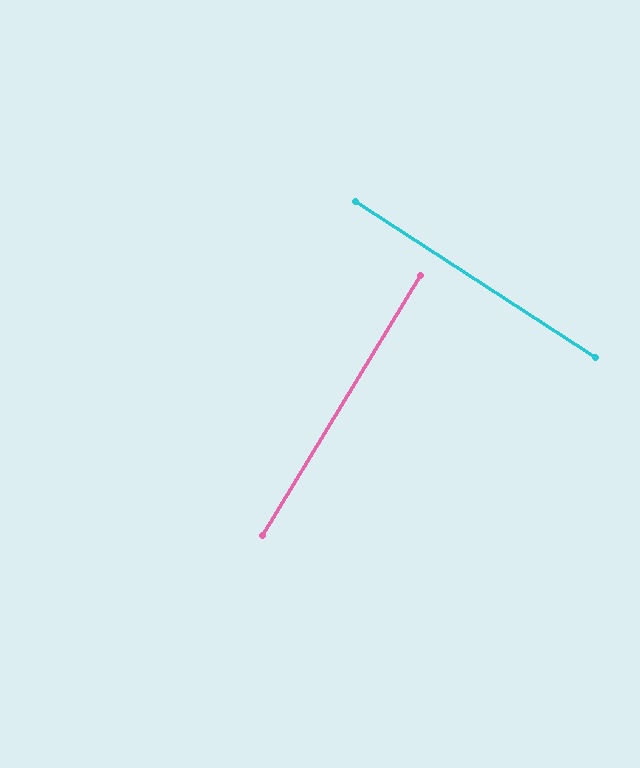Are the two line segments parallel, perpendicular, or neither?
Perpendicular — they meet at approximately 88°.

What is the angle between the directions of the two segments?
Approximately 88 degrees.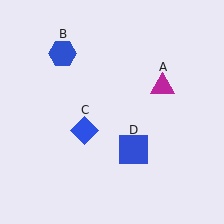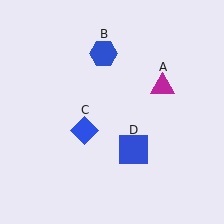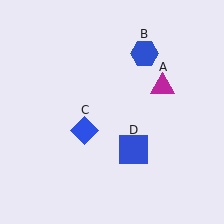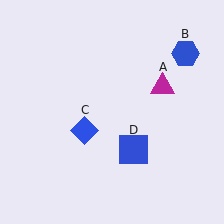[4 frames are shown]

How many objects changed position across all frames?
1 object changed position: blue hexagon (object B).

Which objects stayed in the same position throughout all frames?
Magenta triangle (object A) and blue diamond (object C) and blue square (object D) remained stationary.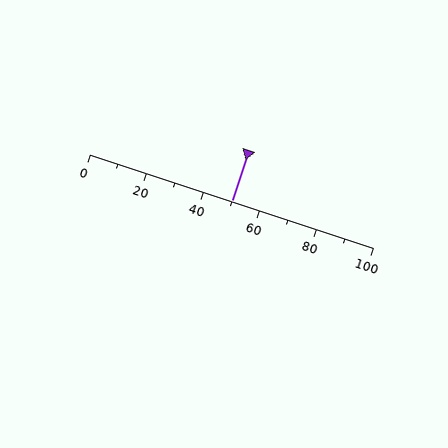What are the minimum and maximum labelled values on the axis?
The axis runs from 0 to 100.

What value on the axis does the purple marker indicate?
The marker indicates approximately 50.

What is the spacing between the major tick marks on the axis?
The major ticks are spaced 20 apart.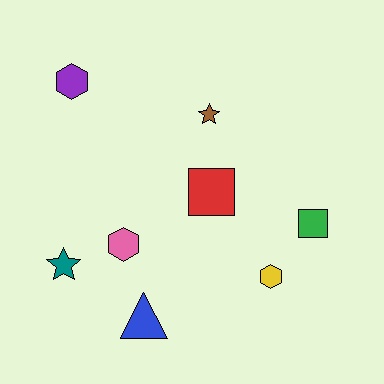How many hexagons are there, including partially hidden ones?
There are 3 hexagons.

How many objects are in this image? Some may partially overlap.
There are 8 objects.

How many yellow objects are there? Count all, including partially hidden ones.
There is 1 yellow object.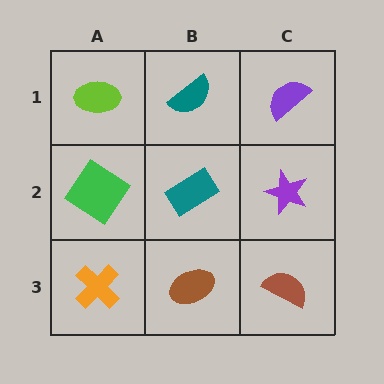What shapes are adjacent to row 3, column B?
A teal rectangle (row 2, column B), an orange cross (row 3, column A), a brown semicircle (row 3, column C).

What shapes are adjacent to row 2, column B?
A teal semicircle (row 1, column B), a brown ellipse (row 3, column B), a green diamond (row 2, column A), a purple star (row 2, column C).